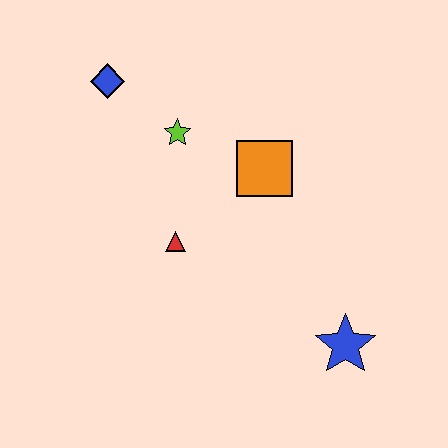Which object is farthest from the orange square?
The blue star is farthest from the orange square.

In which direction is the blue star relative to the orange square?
The blue star is below the orange square.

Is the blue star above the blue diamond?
No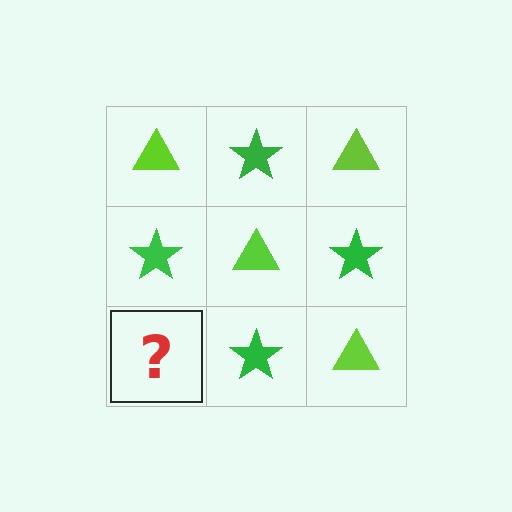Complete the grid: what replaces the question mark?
The question mark should be replaced with a lime triangle.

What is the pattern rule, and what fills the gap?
The rule is that it alternates lime triangle and green star in a checkerboard pattern. The gap should be filled with a lime triangle.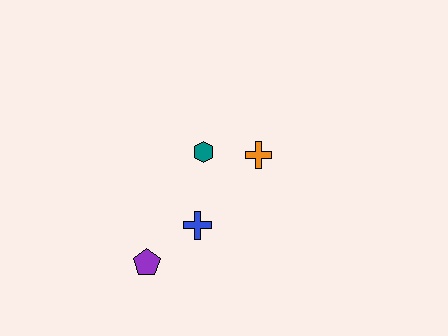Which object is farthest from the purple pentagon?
The orange cross is farthest from the purple pentagon.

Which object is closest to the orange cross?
The teal hexagon is closest to the orange cross.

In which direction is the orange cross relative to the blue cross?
The orange cross is above the blue cross.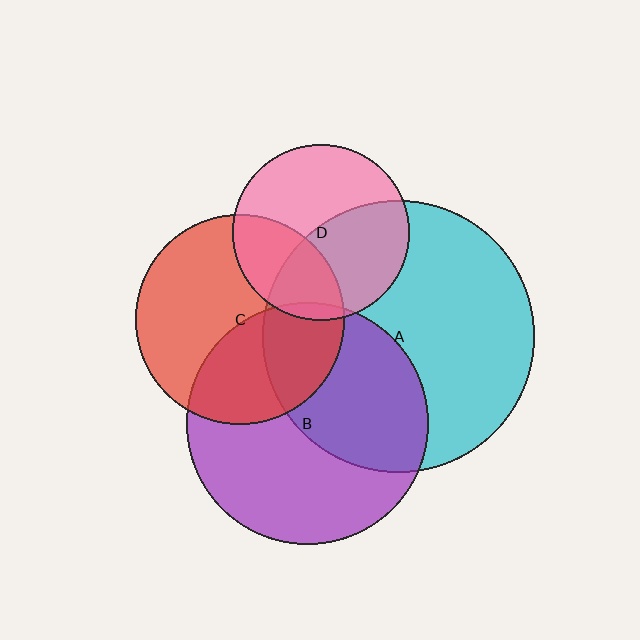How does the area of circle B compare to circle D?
Approximately 1.9 times.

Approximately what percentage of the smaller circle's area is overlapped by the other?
Approximately 45%.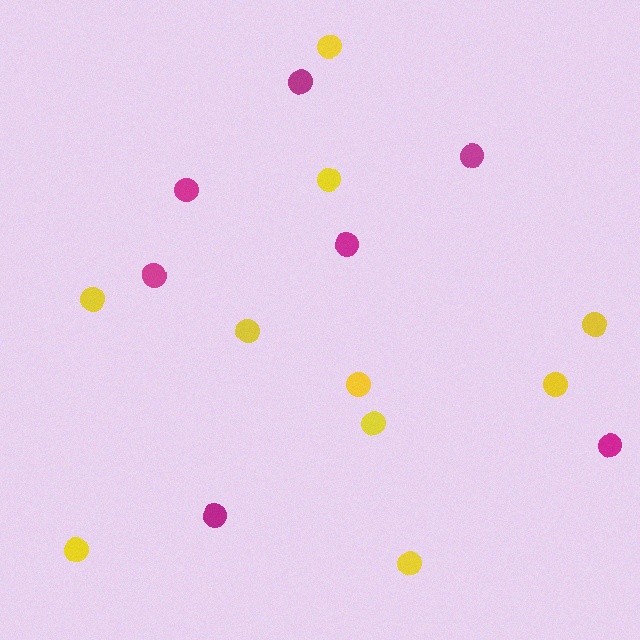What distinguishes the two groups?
There are 2 groups: one group of magenta circles (7) and one group of yellow circles (10).